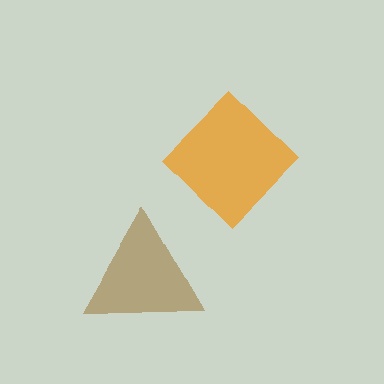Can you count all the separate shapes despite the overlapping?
Yes, there are 2 separate shapes.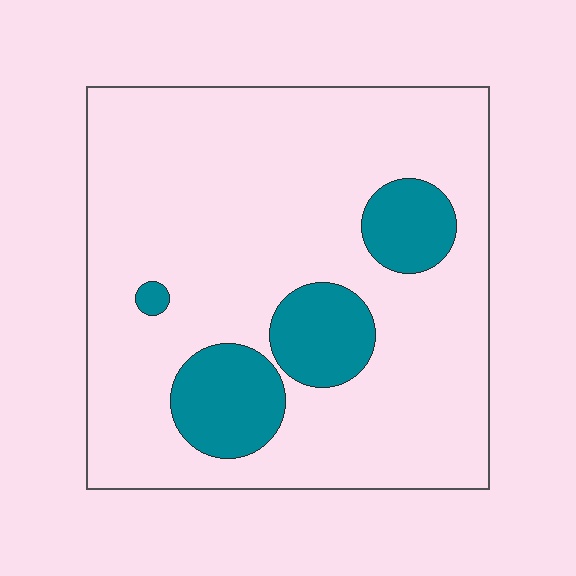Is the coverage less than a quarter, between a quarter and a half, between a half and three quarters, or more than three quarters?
Less than a quarter.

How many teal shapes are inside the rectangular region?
4.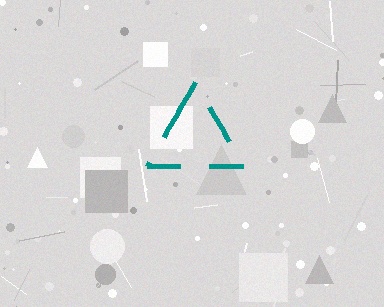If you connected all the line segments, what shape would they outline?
They would outline a triangle.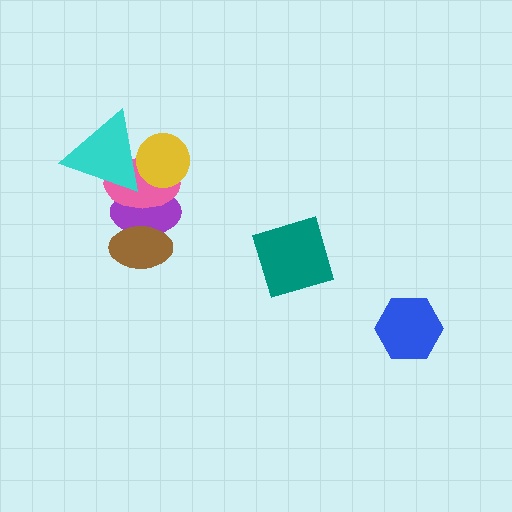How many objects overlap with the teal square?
0 objects overlap with the teal square.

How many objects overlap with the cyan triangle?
3 objects overlap with the cyan triangle.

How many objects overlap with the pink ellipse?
3 objects overlap with the pink ellipse.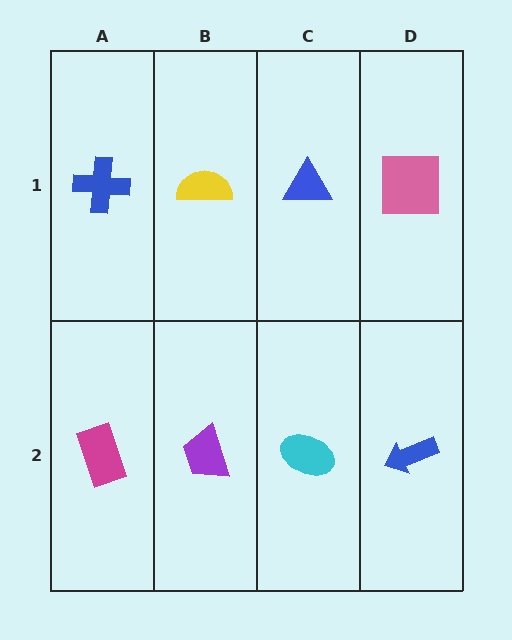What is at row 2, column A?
A magenta rectangle.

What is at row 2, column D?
A blue arrow.